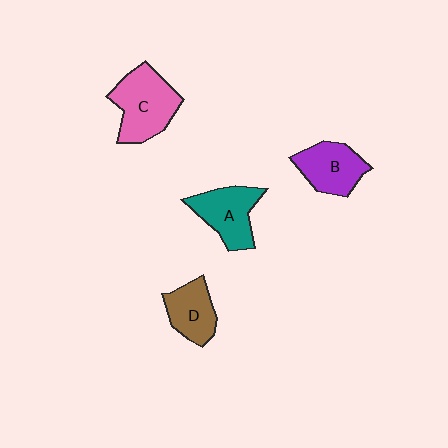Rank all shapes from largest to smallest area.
From largest to smallest: C (pink), A (teal), B (purple), D (brown).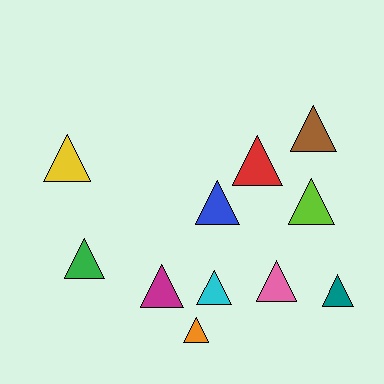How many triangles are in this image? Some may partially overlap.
There are 11 triangles.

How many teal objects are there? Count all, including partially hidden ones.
There is 1 teal object.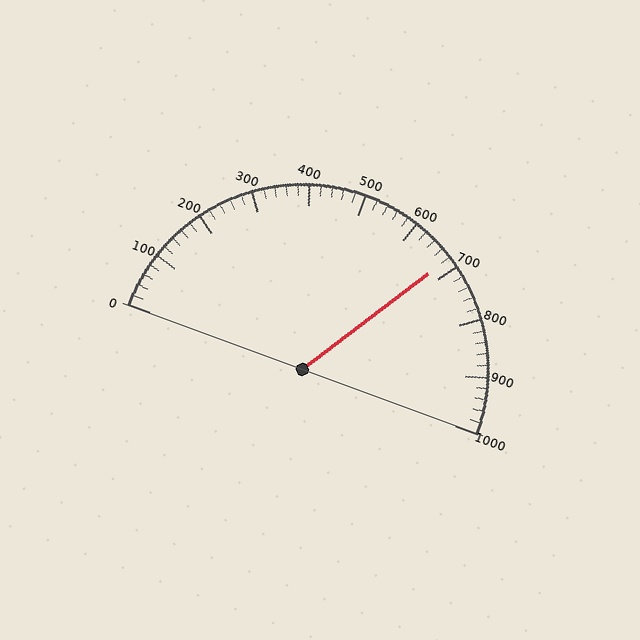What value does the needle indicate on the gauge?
The needle indicates approximately 680.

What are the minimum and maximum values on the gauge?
The gauge ranges from 0 to 1000.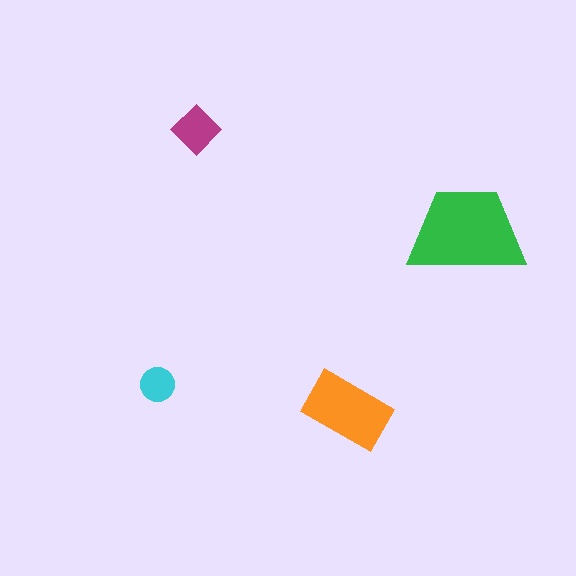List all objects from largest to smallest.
The green trapezoid, the orange rectangle, the magenta diamond, the cyan circle.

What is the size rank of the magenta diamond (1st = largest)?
3rd.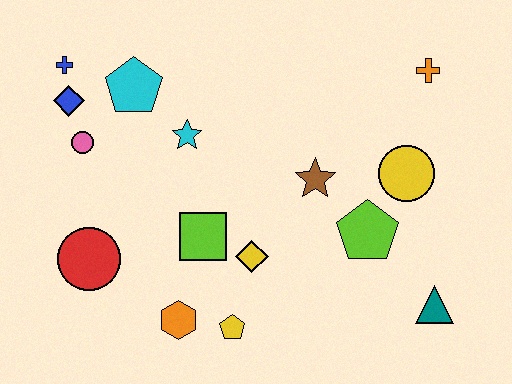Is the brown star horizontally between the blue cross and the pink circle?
No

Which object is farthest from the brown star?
The blue cross is farthest from the brown star.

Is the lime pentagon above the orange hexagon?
Yes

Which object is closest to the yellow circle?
The lime pentagon is closest to the yellow circle.